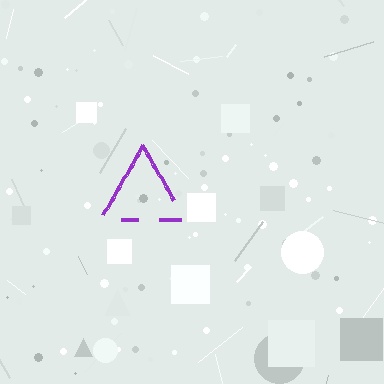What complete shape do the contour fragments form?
The contour fragments form a triangle.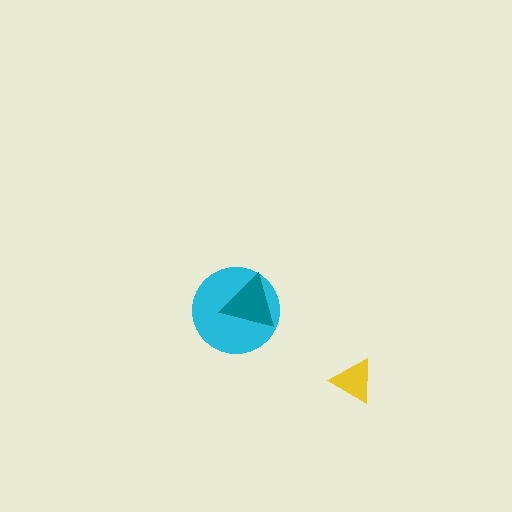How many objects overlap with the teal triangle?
1 object overlaps with the teal triangle.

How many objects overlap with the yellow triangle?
0 objects overlap with the yellow triangle.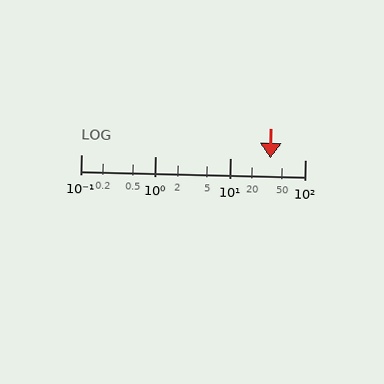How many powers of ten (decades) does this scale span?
The scale spans 3 decades, from 0.1 to 100.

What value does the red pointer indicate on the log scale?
The pointer indicates approximately 35.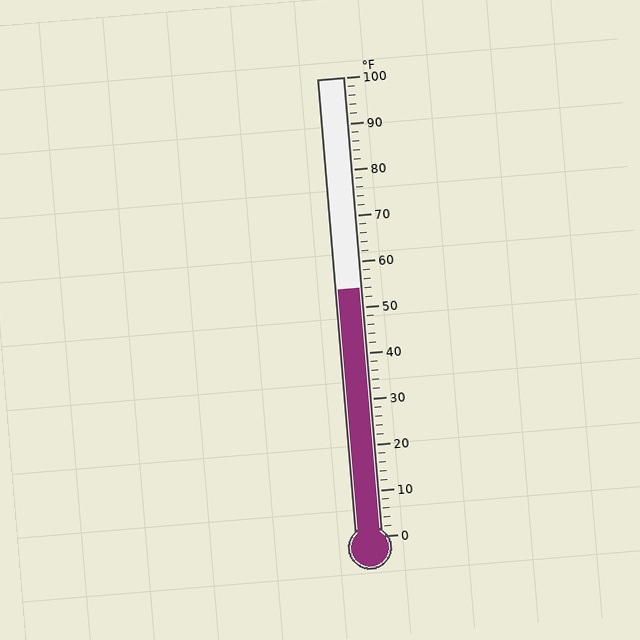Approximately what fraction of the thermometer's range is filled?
The thermometer is filled to approximately 55% of its range.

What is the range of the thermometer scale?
The thermometer scale ranges from 0°F to 100°F.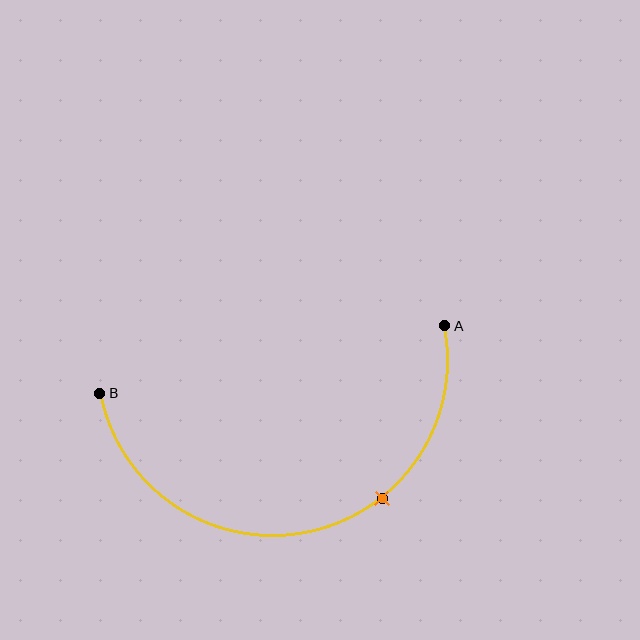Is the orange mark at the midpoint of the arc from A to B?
No. The orange mark lies on the arc but is closer to endpoint A. The arc midpoint would be at the point on the curve equidistant along the arc from both A and B.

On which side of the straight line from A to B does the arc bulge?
The arc bulges below the straight line connecting A and B.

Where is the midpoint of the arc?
The arc midpoint is the point on the curve farthest from the straight line joining A and B. It sits below that line.